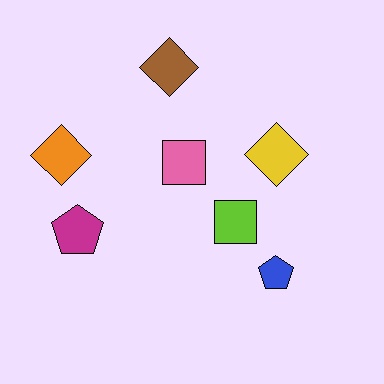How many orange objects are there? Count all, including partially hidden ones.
There is 1 orange object.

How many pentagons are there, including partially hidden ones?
There are 2 pentagons.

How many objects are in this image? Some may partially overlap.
There are 7 objects.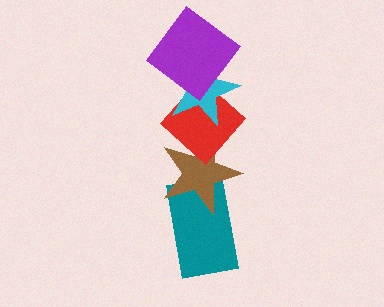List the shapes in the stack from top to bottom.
From top to bottom: the purple diamond, the cyan star, the red diamond, the brown star, the teal rectangle.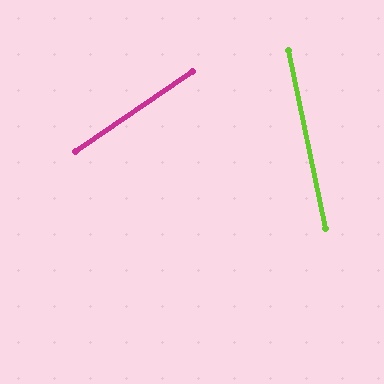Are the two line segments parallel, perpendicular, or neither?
Neither parallel nor perpendicular — they differ by about 67°.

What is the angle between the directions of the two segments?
Approximately 67 degrees.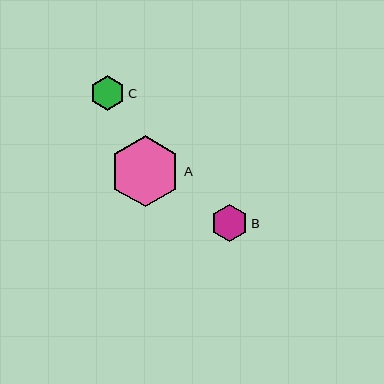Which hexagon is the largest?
Hexagon A is the largest with a size of approximately 71 pixels.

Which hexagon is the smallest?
Hexagon C is the smallest with a size of approximately 35 pixels.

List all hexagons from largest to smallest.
From largest to smallest: A, B, C.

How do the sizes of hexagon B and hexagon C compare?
Hexagon B and hexagon C are approximately the same size.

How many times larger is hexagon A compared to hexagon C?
Hexagon A is approximately 2.0 times the size of hexagon C.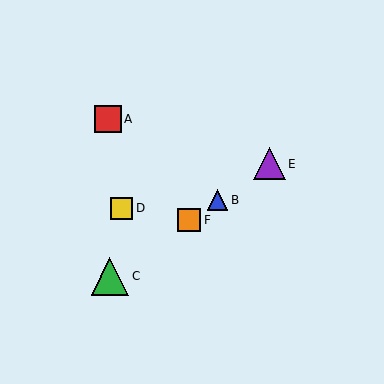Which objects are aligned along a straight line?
Objects B, C, E, F are aligned along a straight line.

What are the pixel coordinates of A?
Object A is at (108, 119).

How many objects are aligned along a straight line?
4 objects (B, C, E, F) are aligned along a straight line.